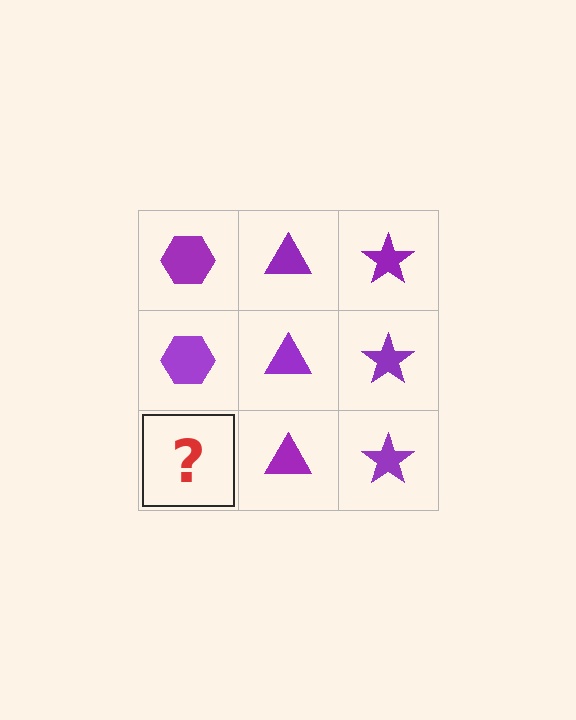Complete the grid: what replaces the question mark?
The question mark should be replaced with a purple hexagon.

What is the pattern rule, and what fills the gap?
The rule is that each column has a consistent shape. The gap should be filled with a purple hexagon.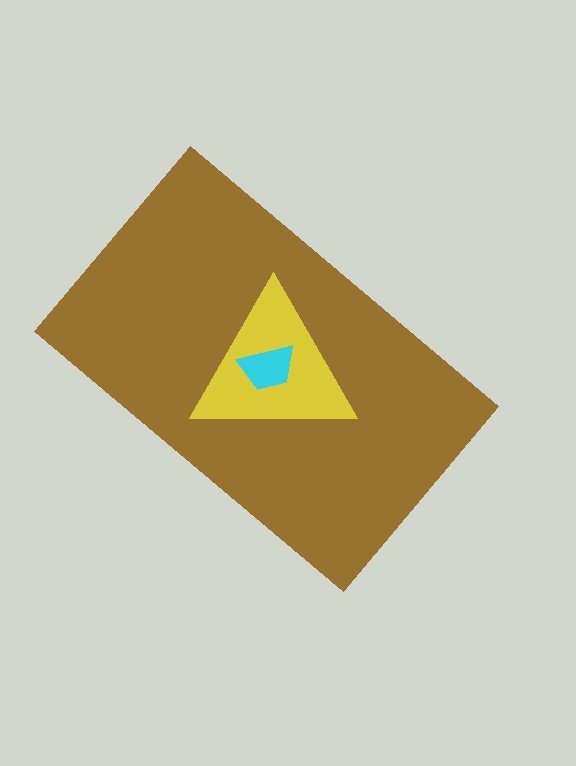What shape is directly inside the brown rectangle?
The yellow triangle.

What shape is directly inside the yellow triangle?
The cyan trapezoid.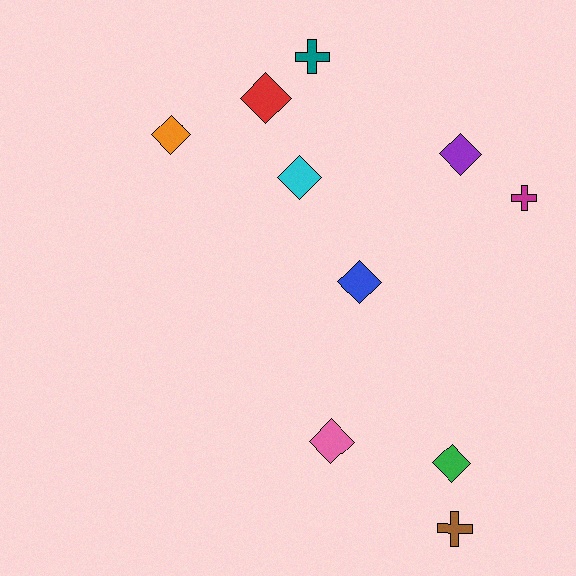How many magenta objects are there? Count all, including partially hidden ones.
There is 1 magenta object.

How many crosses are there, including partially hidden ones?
There are 3 crosses.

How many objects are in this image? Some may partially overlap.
There are 10 objects.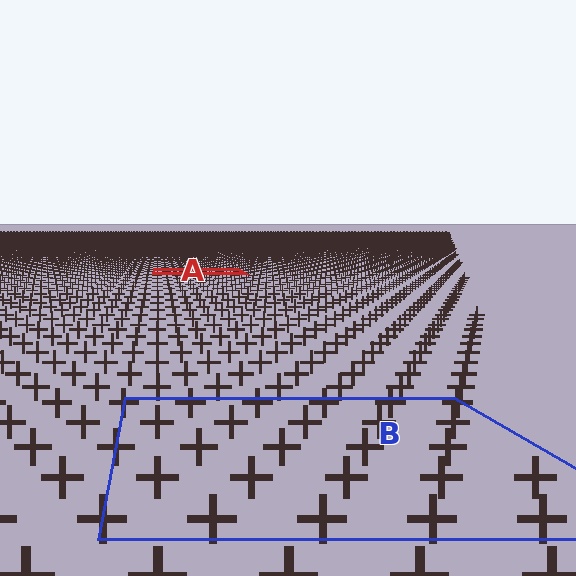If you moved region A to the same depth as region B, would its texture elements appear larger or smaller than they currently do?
They would appear larger. At a closer depth, the same texture elements are projected at a bigger on-screen size.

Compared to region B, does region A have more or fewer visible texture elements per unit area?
Region A has more texture elements per unit area — they are packed more densely because it is farther away.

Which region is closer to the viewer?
Region B is closer. The texture elements there are larger and more spread out.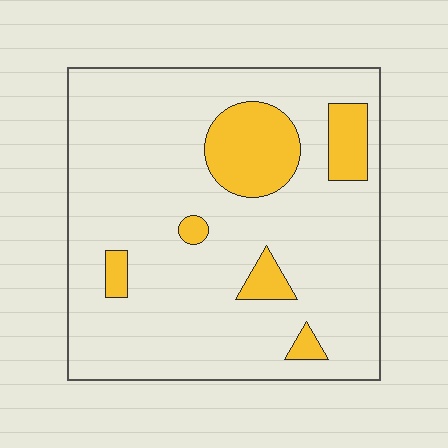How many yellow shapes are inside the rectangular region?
6.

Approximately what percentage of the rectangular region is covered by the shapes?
Approximately 15%.